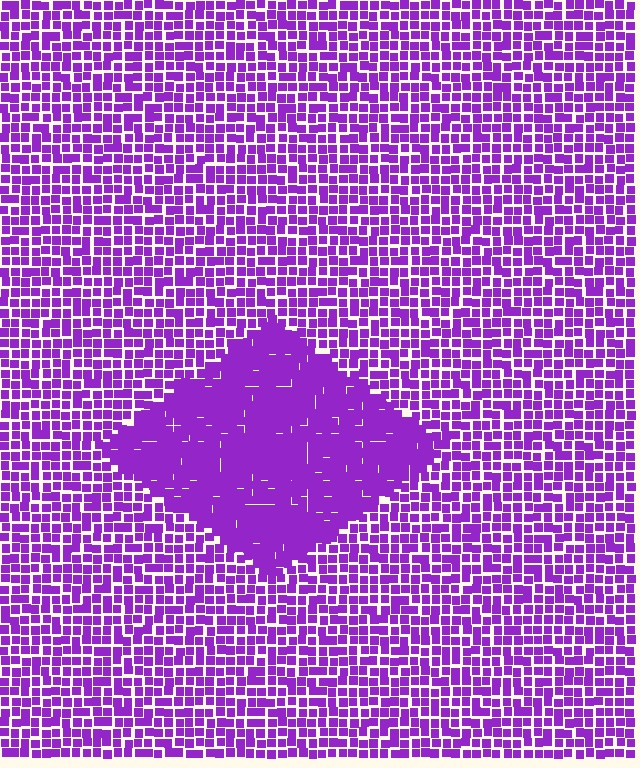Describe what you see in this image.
The image contains small purple elements arranged at two different densities. A diamond-shaped region is visible where the elements are more densely packed than the surrounding area.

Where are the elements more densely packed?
The elements are more densely packed inside the diamond boundary.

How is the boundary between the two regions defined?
The boundary is defined by a change in element density (approximately 1.7x ratio). All elements are the same color, size, and shape.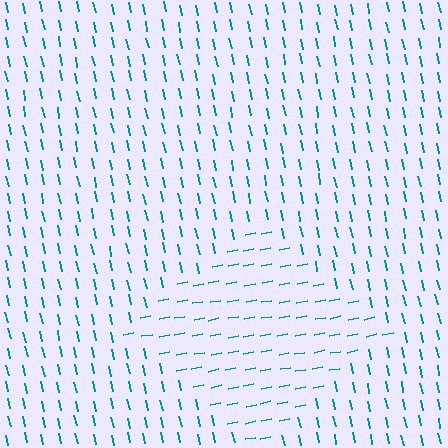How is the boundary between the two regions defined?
The boundary is defined purely by a change in line orientation (approximately 89 degrees difference). All lines are the same color and thickness.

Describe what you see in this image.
The image is filled with small teal line segments. A diamond region in the image has lines oriented differently from the surrounding lines, creating a visible texture boundary.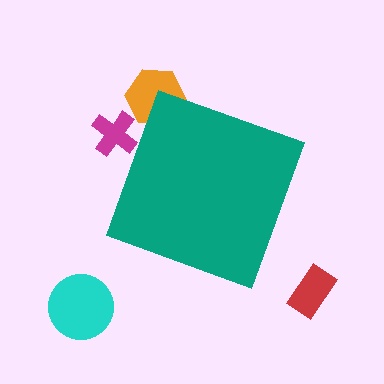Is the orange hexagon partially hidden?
Yes, the orange hexagon is partially hidden behind the teal diamond.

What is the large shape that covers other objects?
A teal diamond.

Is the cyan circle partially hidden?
No, the cyan circle is fully visible.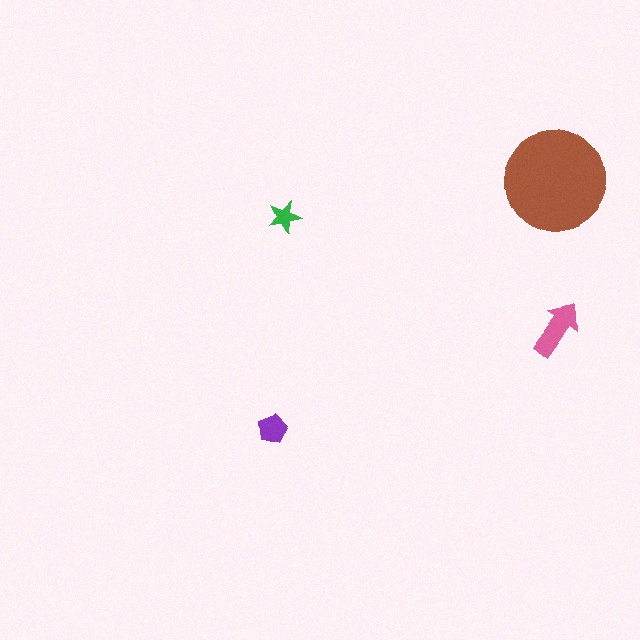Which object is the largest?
The brown circle.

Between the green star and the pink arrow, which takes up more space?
The pink arrow.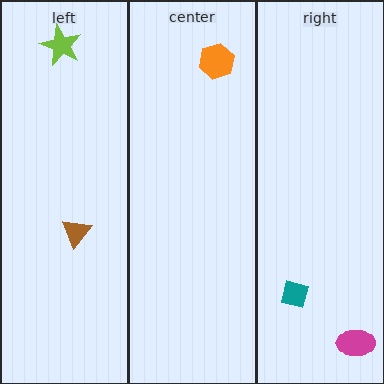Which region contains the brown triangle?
The left region.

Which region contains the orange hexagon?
The center region.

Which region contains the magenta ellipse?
The right region.